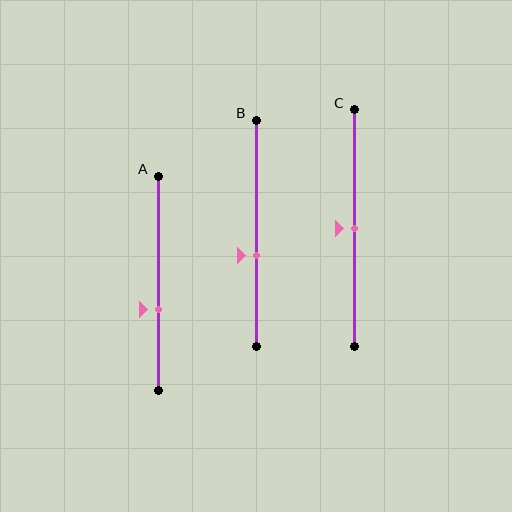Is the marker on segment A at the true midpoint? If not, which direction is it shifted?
No, the marker on segment A is shifted downward by about 12% of the segment length.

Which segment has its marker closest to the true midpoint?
Segment C has its marker closest to the true midpoint.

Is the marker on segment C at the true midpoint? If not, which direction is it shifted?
Yes, the marker on segment C is at the true midpoint.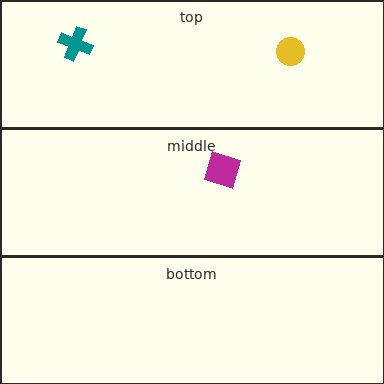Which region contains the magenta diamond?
The middle region.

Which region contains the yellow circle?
The top region.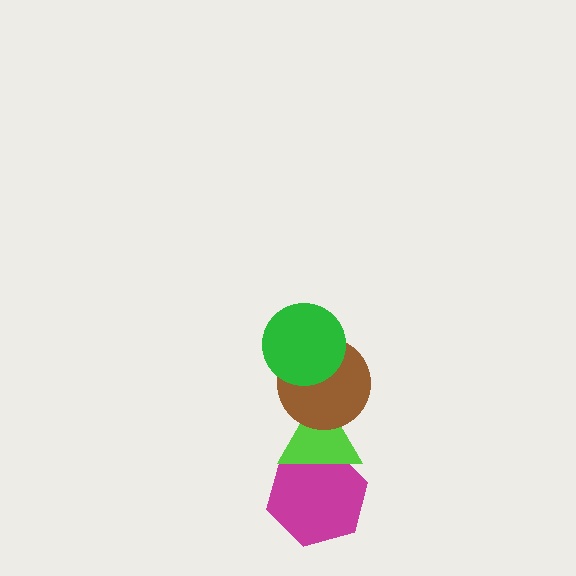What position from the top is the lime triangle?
The lime triangle is 3rd from the top.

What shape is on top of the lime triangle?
The brown circle is on top of the lime triangle.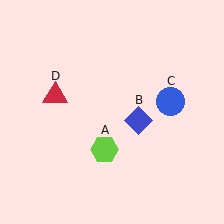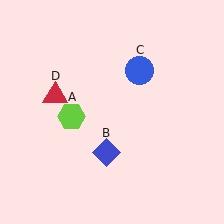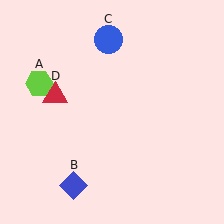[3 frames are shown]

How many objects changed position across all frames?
3 objects changed position: lime hexagon (object A), blue diamond (object B), blue circle (object C).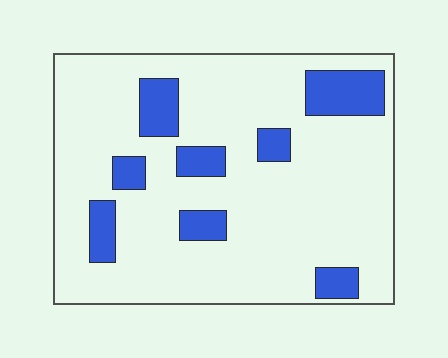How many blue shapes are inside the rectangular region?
8.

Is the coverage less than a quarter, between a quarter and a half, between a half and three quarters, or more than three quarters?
Less than a quarter.